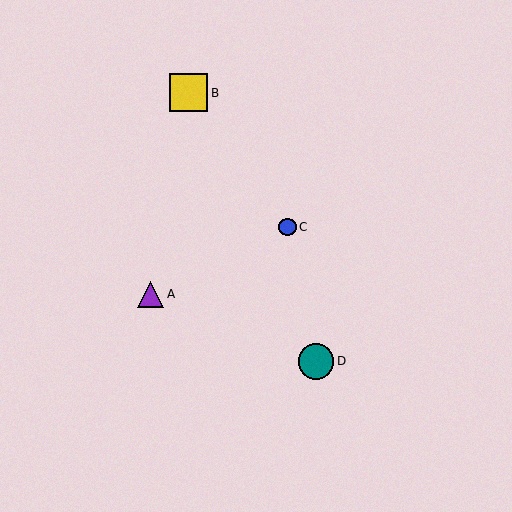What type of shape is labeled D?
Shape D is a teal circle.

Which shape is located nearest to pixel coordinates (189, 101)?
The yellow square (labeled B) at (189, 93) is nearest to that location.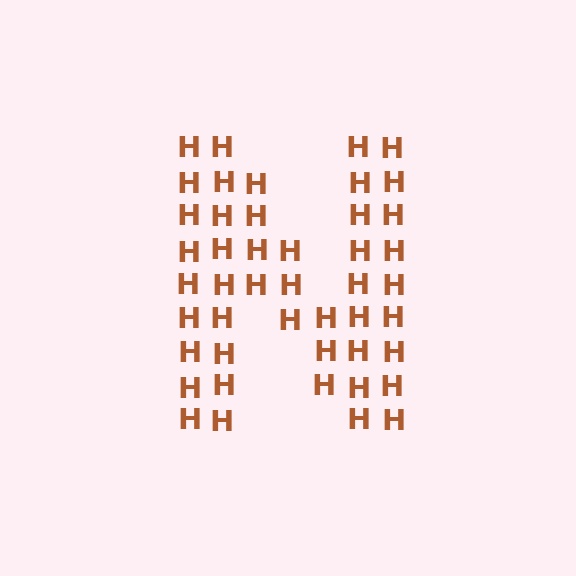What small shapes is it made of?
It is made of small letter H's.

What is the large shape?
The large shape is the letter N.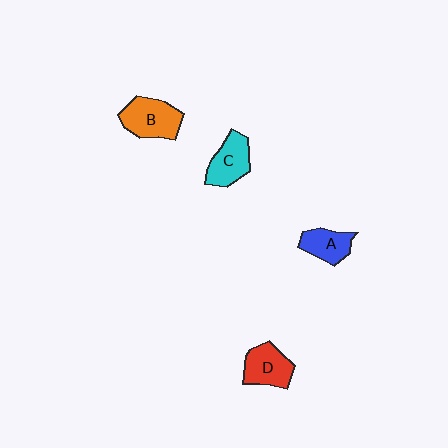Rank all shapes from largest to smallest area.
From largest to smallest: B (orange), C (cyan), D (red), A (blue).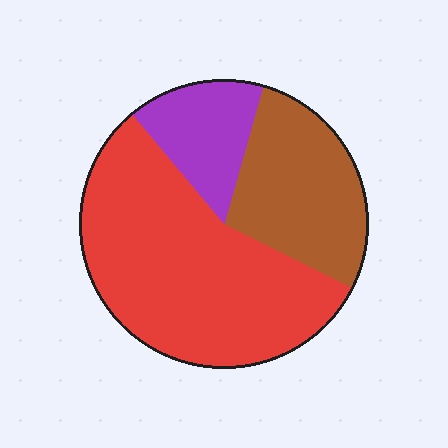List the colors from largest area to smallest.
From largest to smallest: red, brown, purple.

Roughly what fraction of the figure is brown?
Brown covers around 30% of the figure.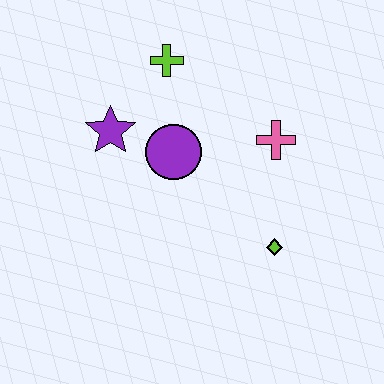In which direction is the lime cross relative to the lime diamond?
The lime cross is above the lime diamond.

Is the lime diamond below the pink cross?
Yes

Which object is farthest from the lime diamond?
The lime cross is farthest from the lime diamond.